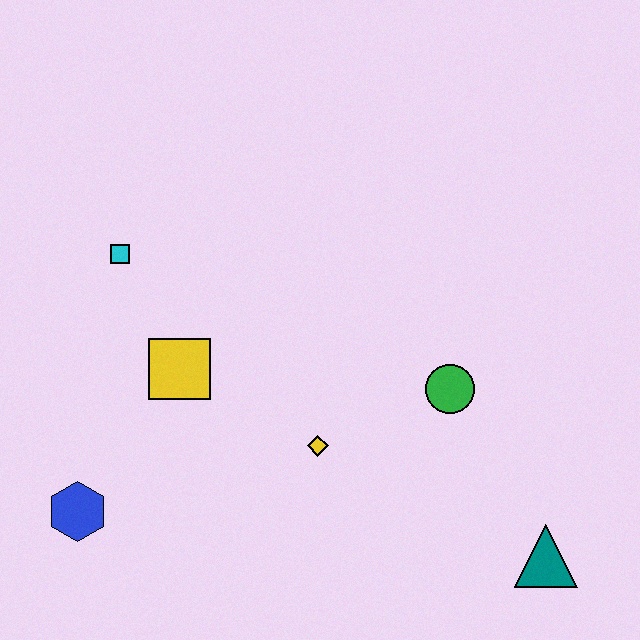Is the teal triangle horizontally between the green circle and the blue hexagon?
No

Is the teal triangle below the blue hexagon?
Yes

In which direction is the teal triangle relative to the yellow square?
The teal triangle is to the right of the yellow square.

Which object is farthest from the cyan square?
The teal triangle is farthest from the cyan square.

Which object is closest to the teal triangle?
The green circle is closest to the teal triangle.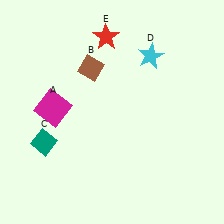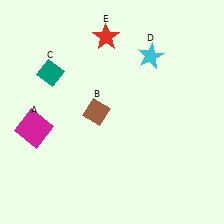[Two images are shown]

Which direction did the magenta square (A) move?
The magenta square (A) moved down.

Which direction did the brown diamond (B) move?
The brown diamond (B) moved down.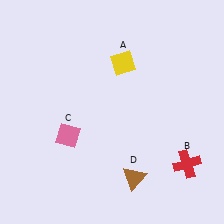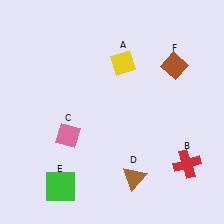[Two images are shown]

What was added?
A green square (E), a brown diamond (F) were added in Image 2.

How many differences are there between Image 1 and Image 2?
There are 2 differences between the two images.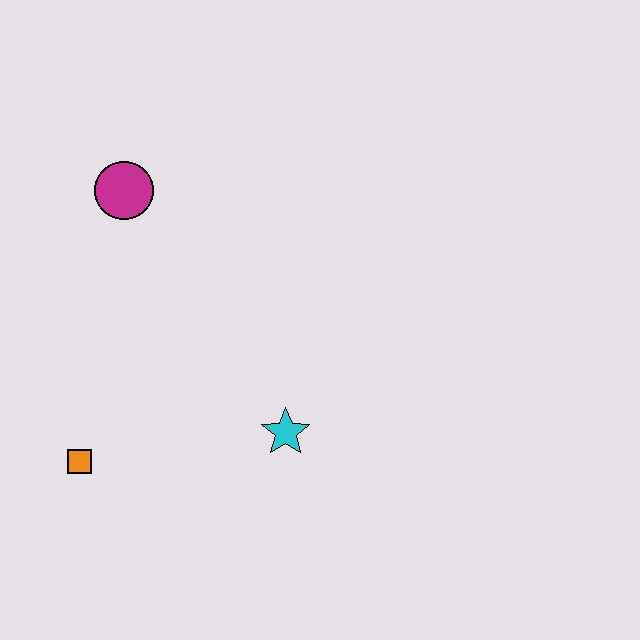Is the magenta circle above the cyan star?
Yes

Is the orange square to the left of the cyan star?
Yes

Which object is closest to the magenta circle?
The orange square is closest to the magenta circle.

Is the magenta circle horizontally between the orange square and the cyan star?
Yes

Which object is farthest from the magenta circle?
The cyan star is farthest from the magenta circle.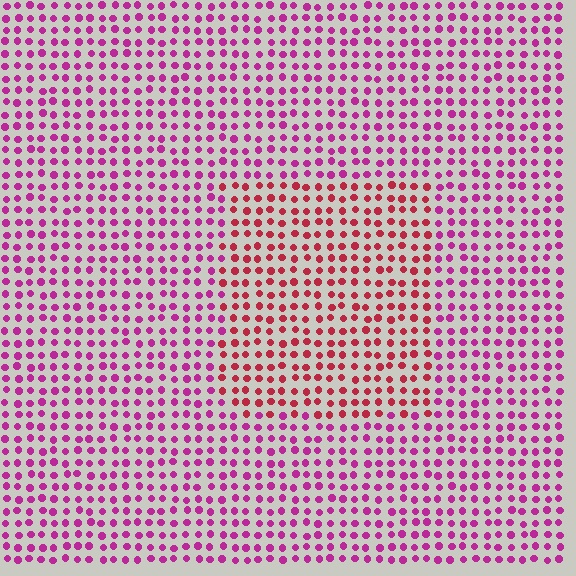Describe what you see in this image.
The image is filled with small magenta elements in a uniform arrangement. A rectangle-shaped region is visible where the elements are tinted to a slightly different hue, forming a subtle color boundary.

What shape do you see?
I see a rectangle.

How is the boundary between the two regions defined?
The boundary is defined purely by a slight shift in hue (about 35 degrees). Spacing, size, and orientation are identical on both sides.